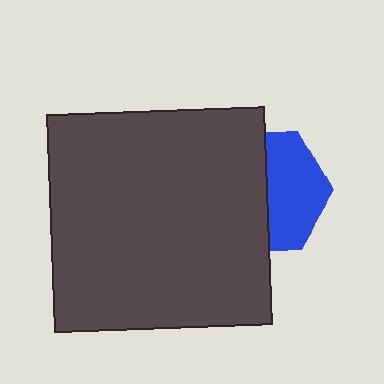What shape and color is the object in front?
The object in front is a dark gray square.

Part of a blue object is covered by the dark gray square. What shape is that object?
It is a hexagon.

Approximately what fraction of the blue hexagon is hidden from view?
Roughly 52% of the blue hexagon is hidden behind the dark gray square.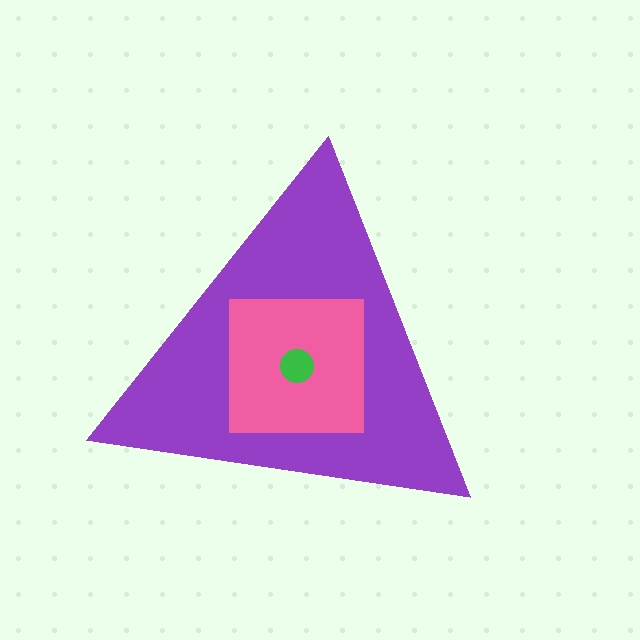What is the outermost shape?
The purple triangle.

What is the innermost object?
The green circle.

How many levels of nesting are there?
3.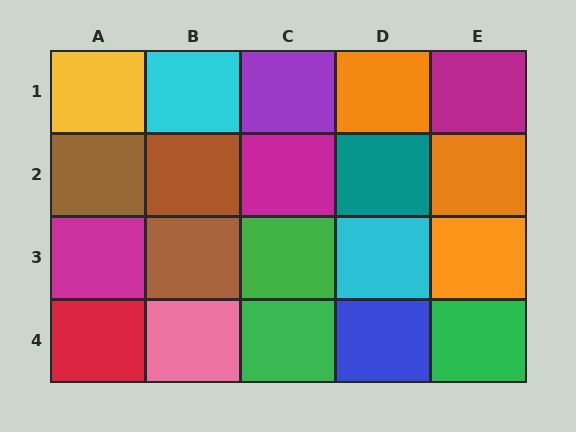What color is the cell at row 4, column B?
Pink.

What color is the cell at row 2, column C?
Magenta.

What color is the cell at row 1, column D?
Orange.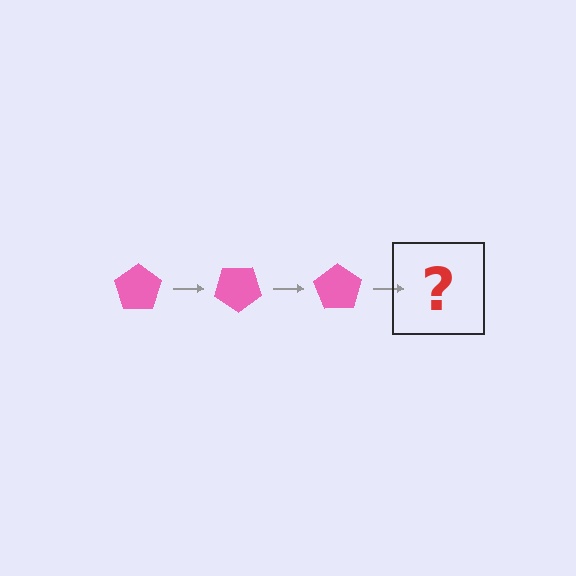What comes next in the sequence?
The next element should be a pink pentagon rotated 105 degrees.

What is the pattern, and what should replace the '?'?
The pattern is that the pentagon rotates 35 degrees each step. The '?' should be a pink pentagon rotated 105 degrees.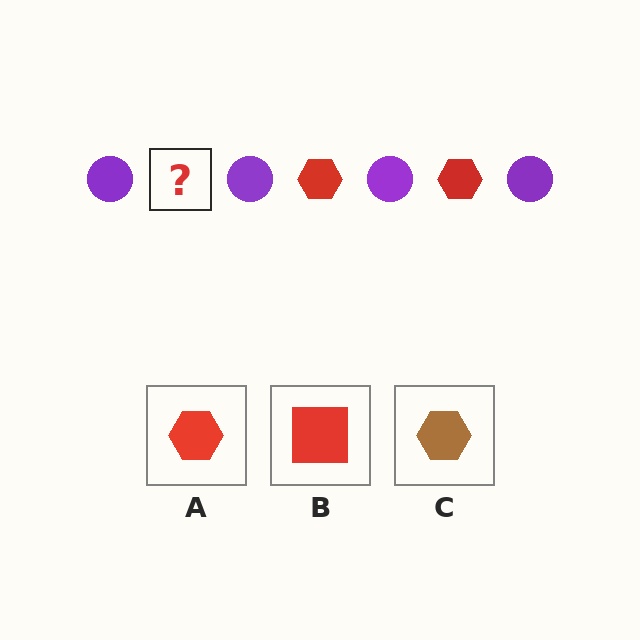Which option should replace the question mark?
Option A.